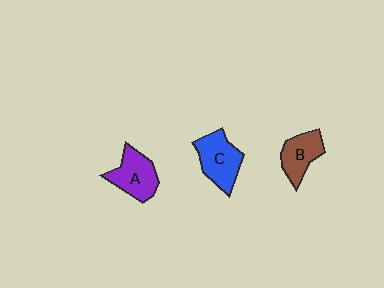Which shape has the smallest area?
Shape B (brown).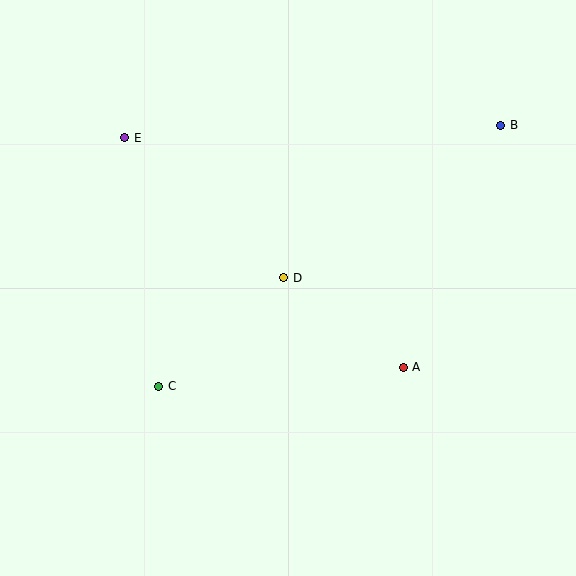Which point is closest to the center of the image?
Point D at (284, 278) is closest to the center.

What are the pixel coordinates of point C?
Point C is at (159, 386).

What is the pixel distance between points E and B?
The distance between E and B is 376 pixels.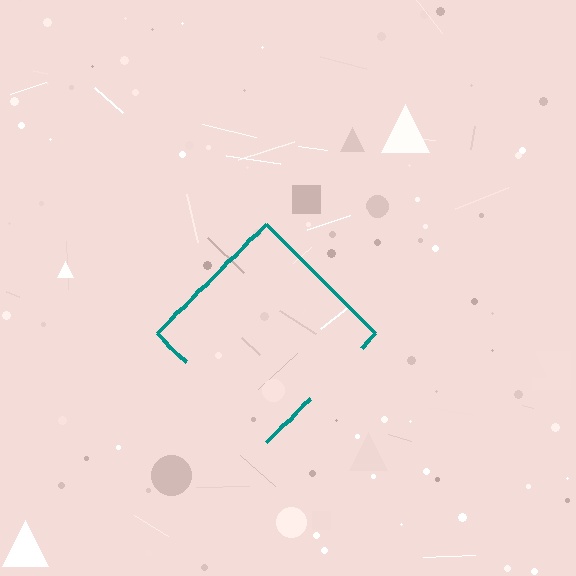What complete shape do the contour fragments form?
The contour fragments form a diamond.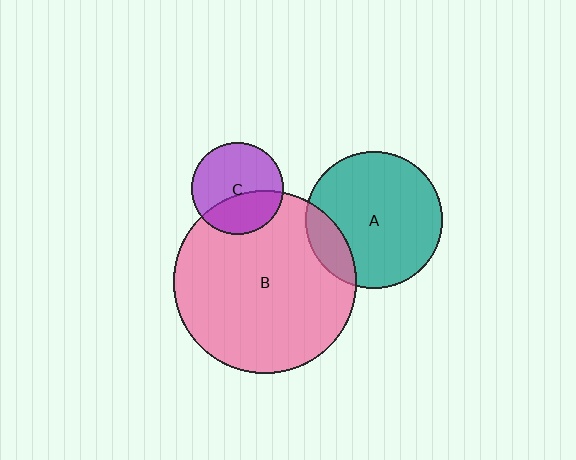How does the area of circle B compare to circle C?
Approximately 3.9 times.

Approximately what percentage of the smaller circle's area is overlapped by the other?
Approximately 35%.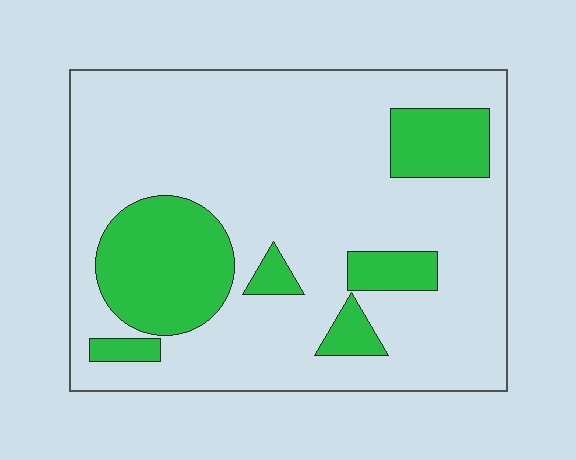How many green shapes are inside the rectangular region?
6.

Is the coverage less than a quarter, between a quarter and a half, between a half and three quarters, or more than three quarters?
Less than a quarter.